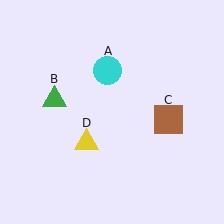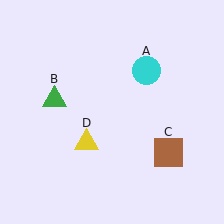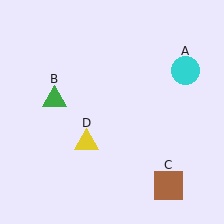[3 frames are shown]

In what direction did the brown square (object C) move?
The brown square (object C) moved down.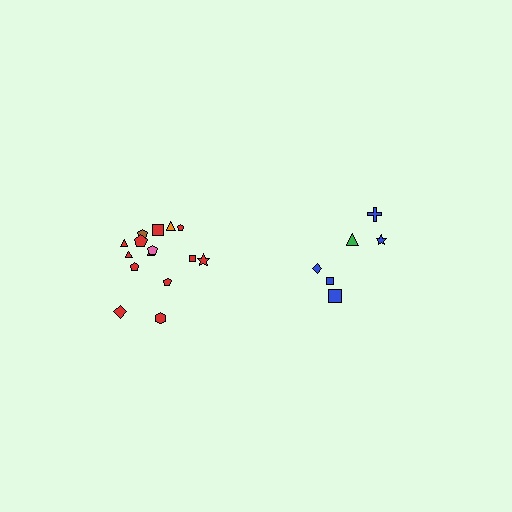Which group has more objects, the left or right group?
The left group.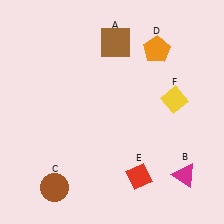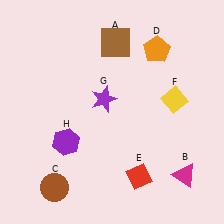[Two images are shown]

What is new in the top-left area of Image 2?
A purple star (G) was added in the top-left area of Image 2.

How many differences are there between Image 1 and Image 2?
There are 2 differences between the two images.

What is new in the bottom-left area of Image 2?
A purple hexagon (H) was added in the bottom-left area of Image 2.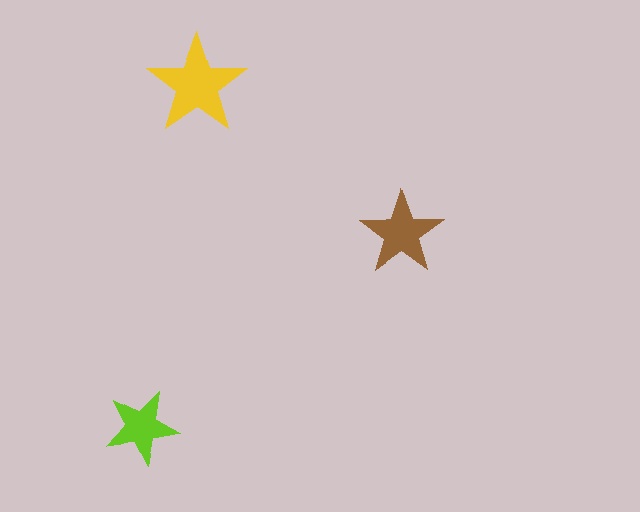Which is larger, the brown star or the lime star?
The brown one.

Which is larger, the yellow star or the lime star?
The yellow one.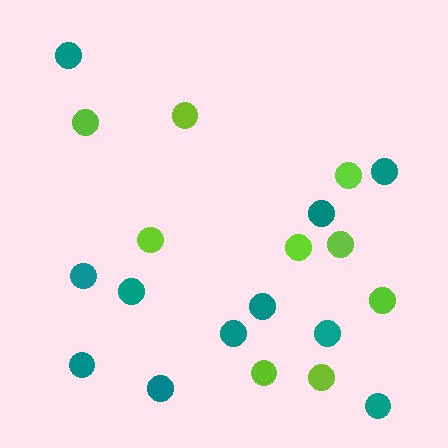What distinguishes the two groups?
There are 2 groups: one group of lime circles (9) and one group of teal circles (11).